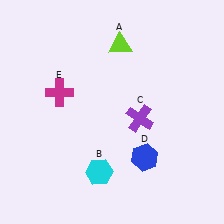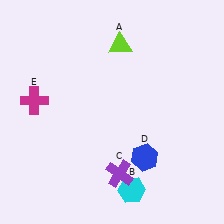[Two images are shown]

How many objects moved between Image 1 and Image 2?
3 objects moved between the two images.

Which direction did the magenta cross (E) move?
The magenta cross (E) moved left.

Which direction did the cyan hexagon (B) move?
The cyan hexagon (B) moved right.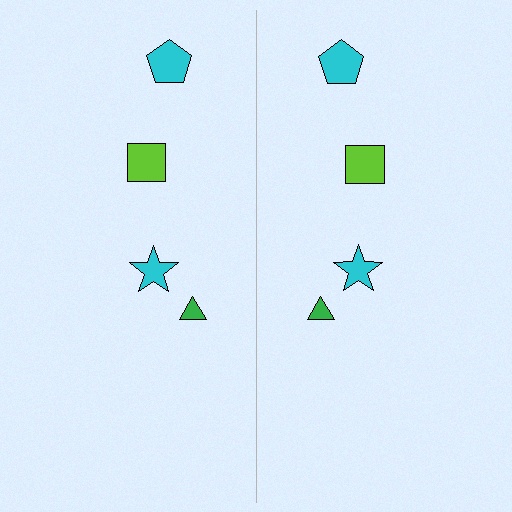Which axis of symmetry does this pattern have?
The pattern has a vertical axis of symmetry running through the center of the image.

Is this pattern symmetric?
Yes, this pattern has bilateral (reflection) symmetry.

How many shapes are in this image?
There are 8 shapes in this image.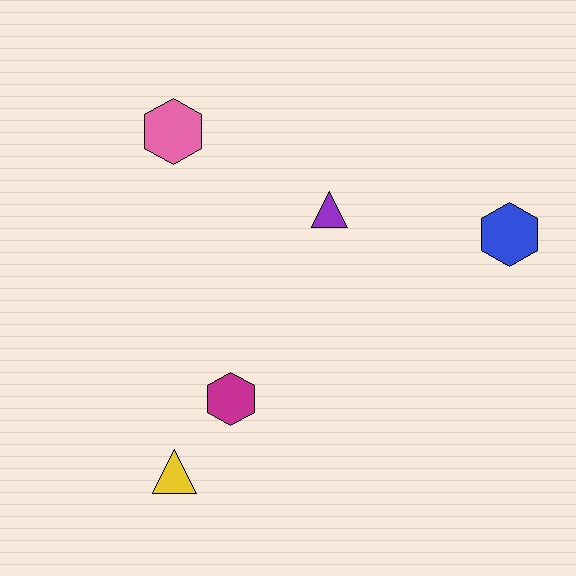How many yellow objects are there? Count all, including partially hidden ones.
There is 1 yellow object.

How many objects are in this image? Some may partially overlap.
There are 5 objects.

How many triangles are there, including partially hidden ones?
There are 2 triangles.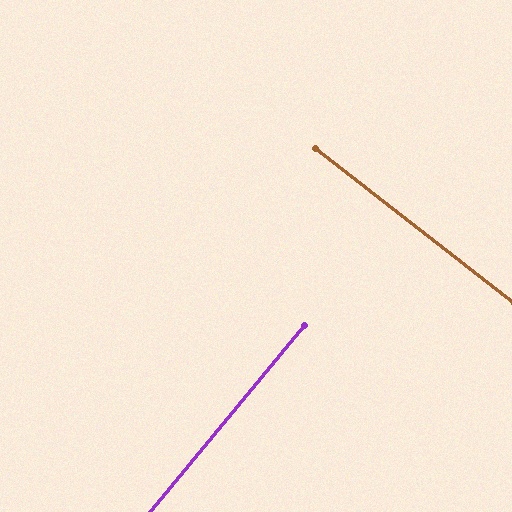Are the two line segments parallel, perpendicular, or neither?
Perpendicular — they meet at approximately 88°.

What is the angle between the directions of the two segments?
Approximately 88 degrees.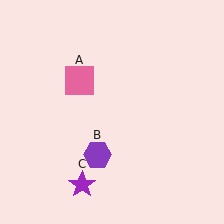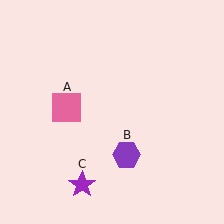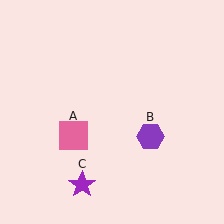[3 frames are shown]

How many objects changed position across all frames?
2 objects changed position: pink square (object A), purple hexagon (object B).